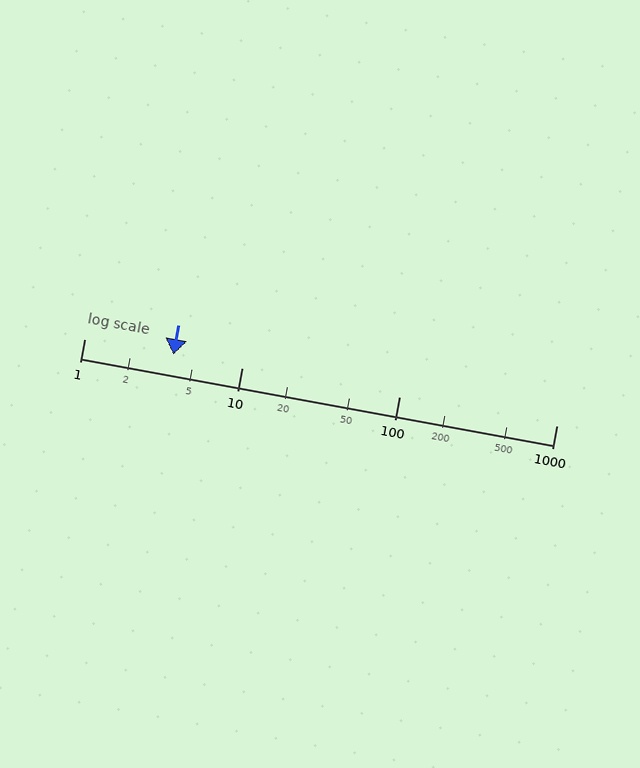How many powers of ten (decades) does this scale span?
The scale spans 3 decades, from 1 to 1000.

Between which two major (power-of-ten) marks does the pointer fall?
The pointer is between 1 and 10.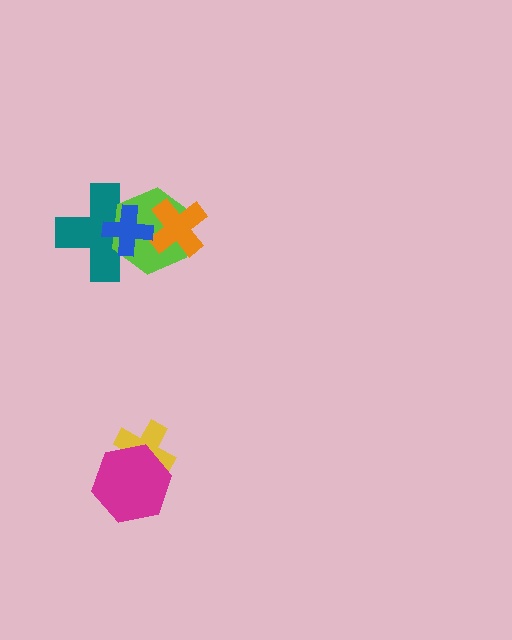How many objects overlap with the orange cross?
2 objects overlap with the orange cross.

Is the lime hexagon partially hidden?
Yes, it is partially covered by another shape.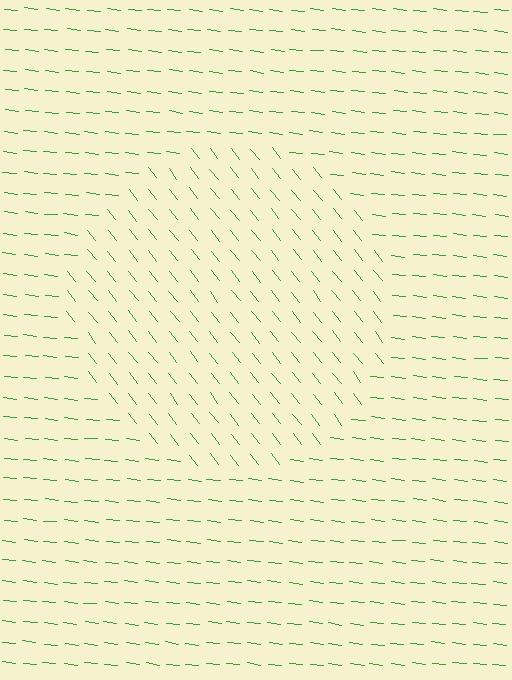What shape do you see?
I see a circle.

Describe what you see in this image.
The image is filled with small green line segments. A circle region in the image has lines oriented differently from the surrounding lines, creating a visible texture boundary.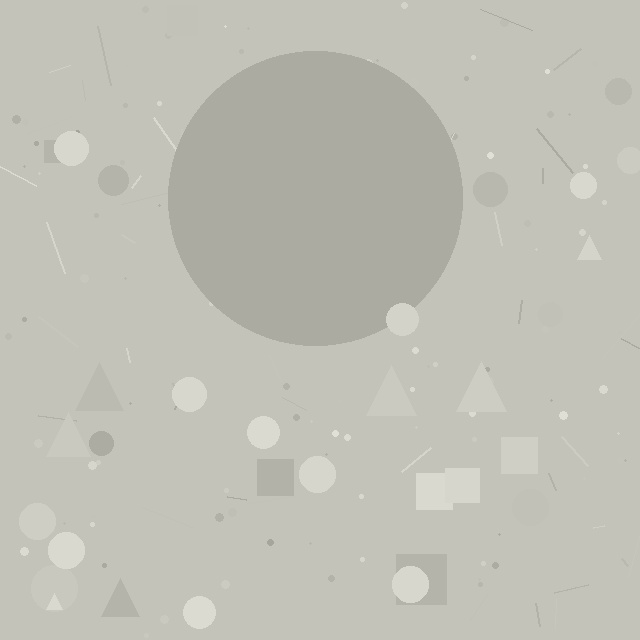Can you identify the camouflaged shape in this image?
The camouflaged shape is a circle.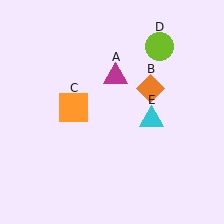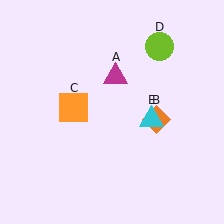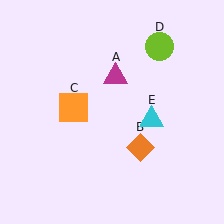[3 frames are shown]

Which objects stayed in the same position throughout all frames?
Magenta triangle (object A) and orange square (object C) and lime circle (object D) and cyan triangle (object E) remained stationary.